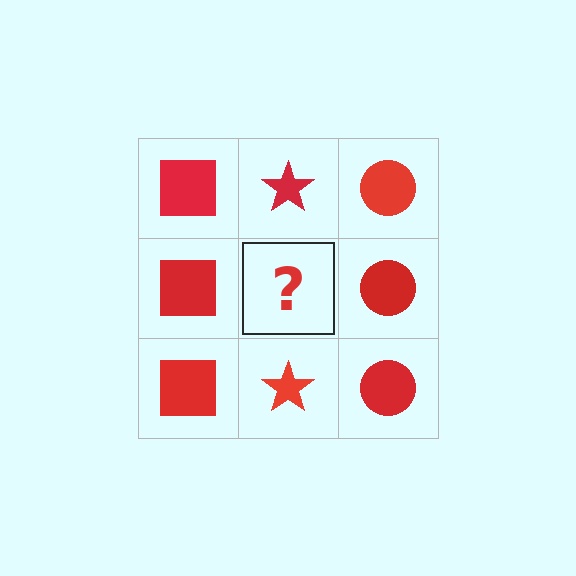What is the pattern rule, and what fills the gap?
The rule is that each column has a consistent shape. The gap should be filled with a red star.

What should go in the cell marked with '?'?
The missing cell should contain a red star.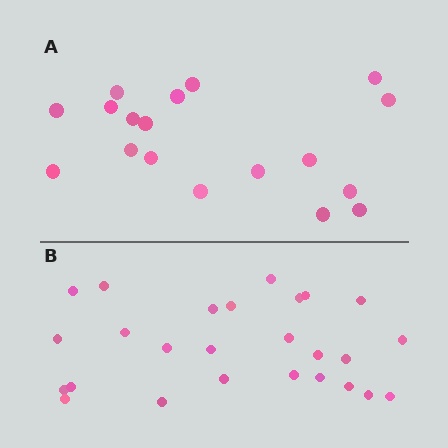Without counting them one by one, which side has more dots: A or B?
Region B (the bottom region) has more dots.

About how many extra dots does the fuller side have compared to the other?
Region B has roughly 8 or so more dots than region A.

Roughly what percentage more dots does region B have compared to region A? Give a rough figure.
About 45% more.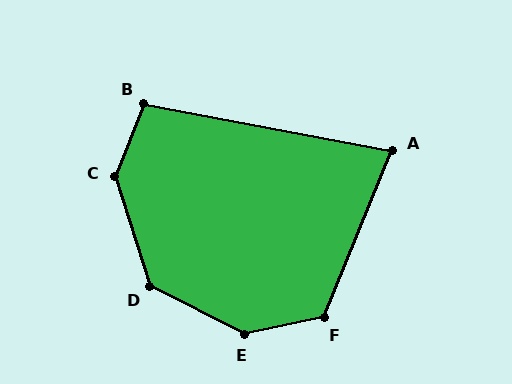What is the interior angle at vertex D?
Approximately 134 degrees (obtuse).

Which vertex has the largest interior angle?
E, at approximately 141 degrees.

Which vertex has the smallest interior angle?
A, at approximately 78 degrees.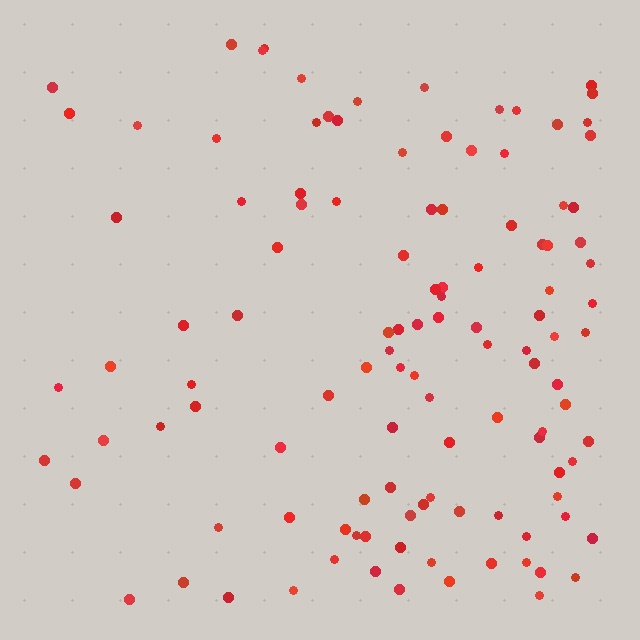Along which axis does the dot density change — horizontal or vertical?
Horizontal.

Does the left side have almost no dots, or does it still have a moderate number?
Still a moderate number, just noticeably fewer than the right.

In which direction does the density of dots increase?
From left to right, with the right side densest.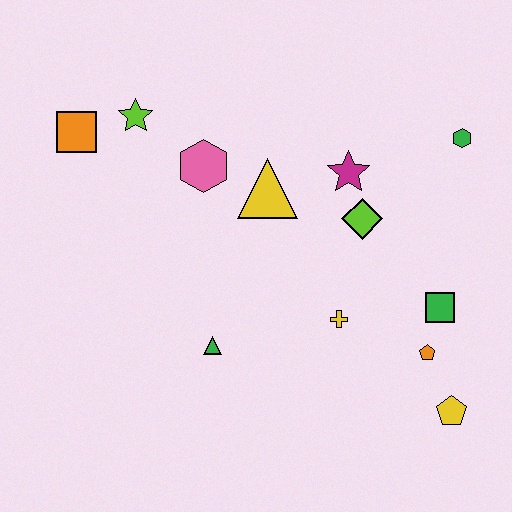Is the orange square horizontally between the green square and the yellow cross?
No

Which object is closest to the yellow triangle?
The pink hexagon is closest to the yellow triangle.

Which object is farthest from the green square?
The orange square is farthest from the green square.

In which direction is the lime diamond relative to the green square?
The lime diamond is above the green square.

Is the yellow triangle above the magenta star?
No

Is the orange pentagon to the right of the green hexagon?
No